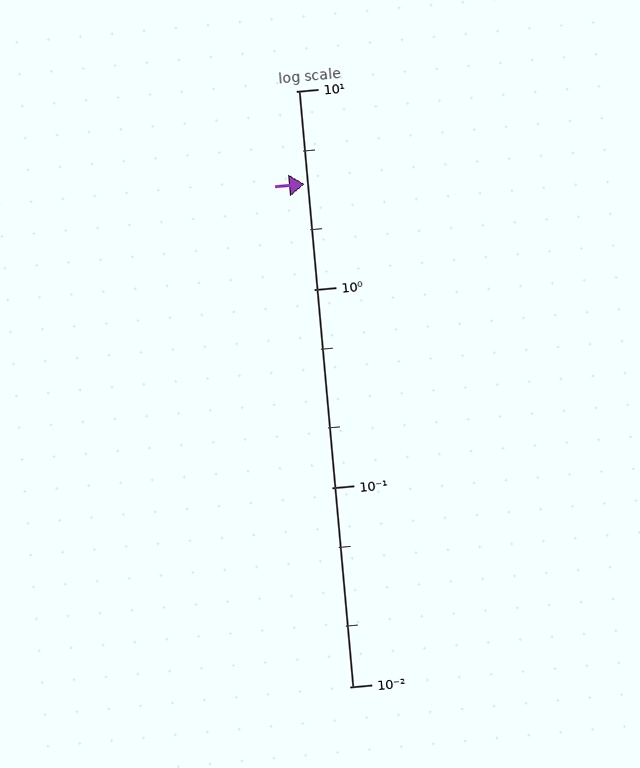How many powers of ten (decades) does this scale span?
The scale spans 3 decades, from 0.01 to 10.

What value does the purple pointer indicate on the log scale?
The pointer indicates approximately 3.4.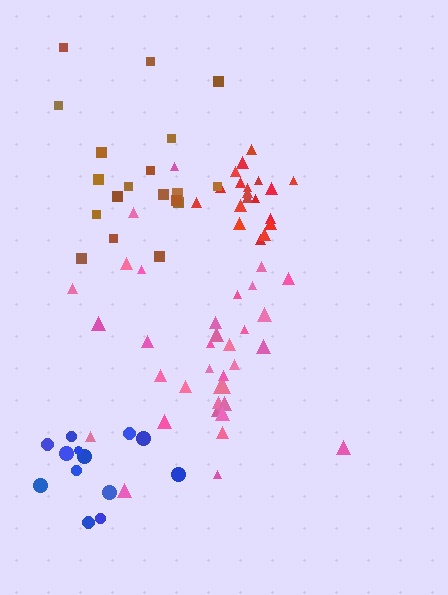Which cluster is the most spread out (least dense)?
Brown.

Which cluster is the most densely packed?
Red.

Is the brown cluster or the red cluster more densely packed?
Red.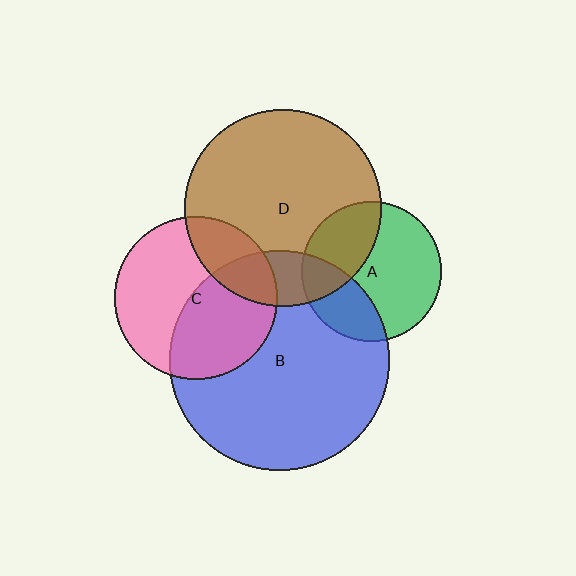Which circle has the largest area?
Circle B (blue).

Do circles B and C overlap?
Yes.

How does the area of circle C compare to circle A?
Approximately 1.4 times.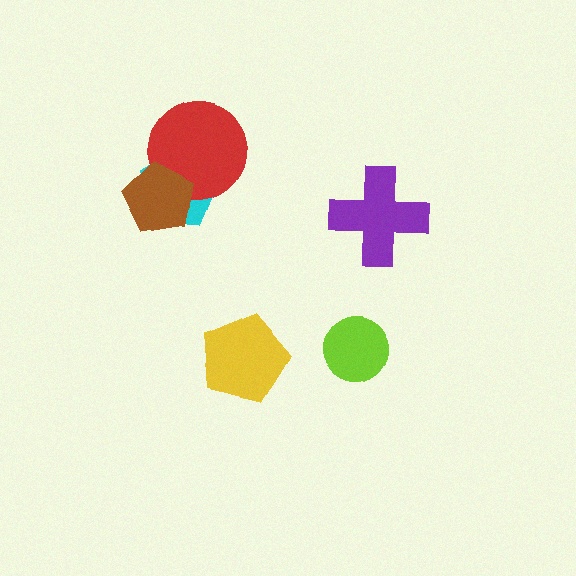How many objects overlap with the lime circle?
0 objects overlap with the lime circle.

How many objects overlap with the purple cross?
0 objects overlap with the purple cross.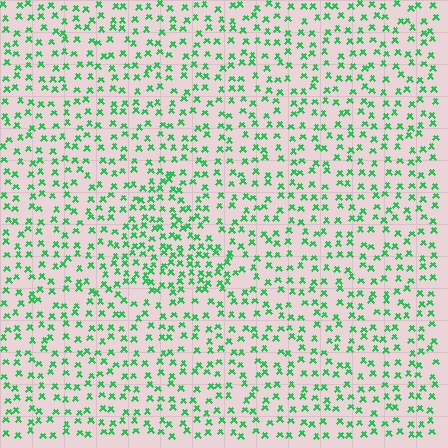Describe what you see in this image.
The image contains small green elements arranged at two different densities. A triangle-shaped region is visible where the elements are more densely packed than the surrounding area.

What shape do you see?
I see a triangle.